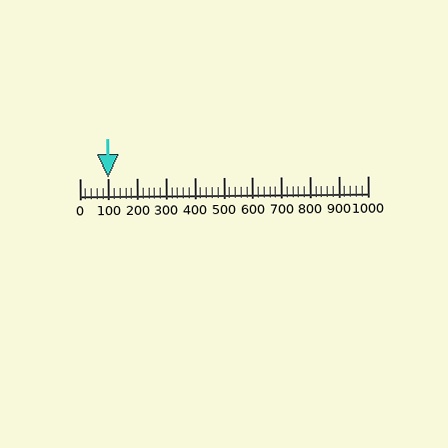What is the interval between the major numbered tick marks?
The major tick marks are spaced 100 units apart.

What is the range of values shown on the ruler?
The ruler shows values from 0 to 1000.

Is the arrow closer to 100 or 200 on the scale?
The arrow is closer to 100.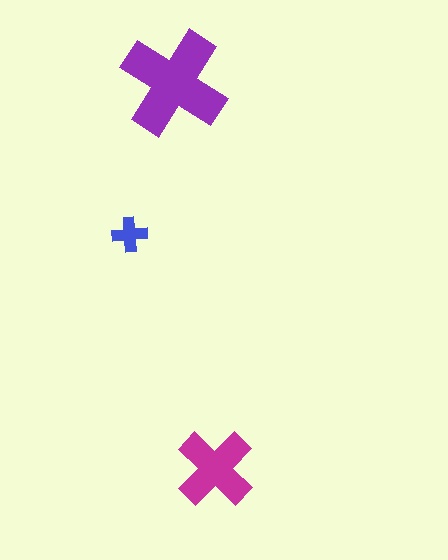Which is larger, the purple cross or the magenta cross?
The purple one.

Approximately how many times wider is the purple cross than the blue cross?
About 3 times wider.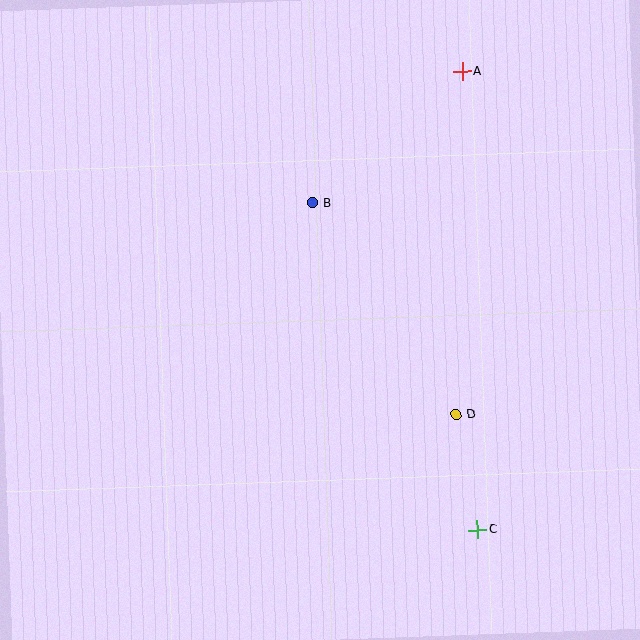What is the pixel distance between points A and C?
The distance between A and C is 458 pixels.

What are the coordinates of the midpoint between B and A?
The midpoint between B and A is at (387, 137).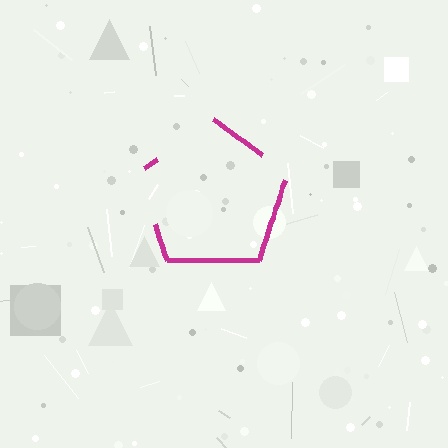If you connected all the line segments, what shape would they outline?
They would outline a pentagon.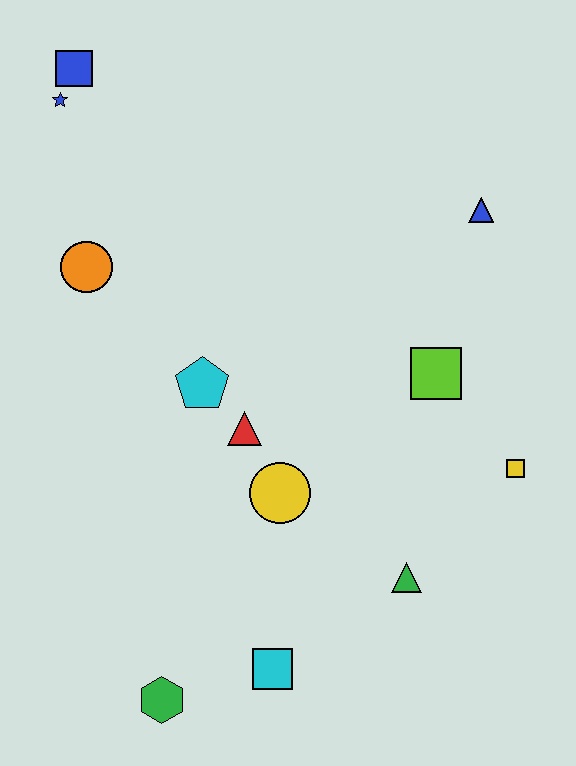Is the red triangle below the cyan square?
No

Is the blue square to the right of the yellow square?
No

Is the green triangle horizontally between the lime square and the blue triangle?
No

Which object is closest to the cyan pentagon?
The red triangle is closest to the cyan pentagon.